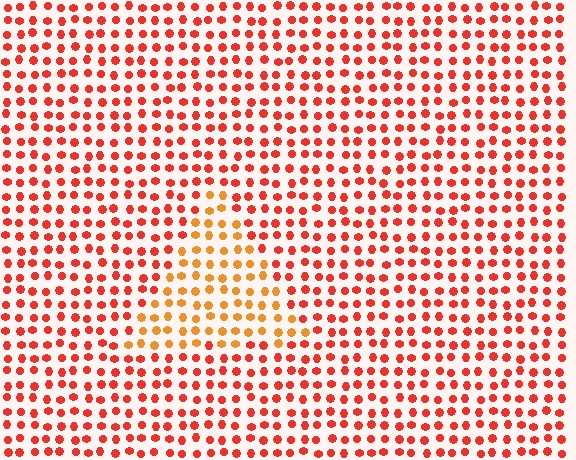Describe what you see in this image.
The image is filled with small red elements in a uniform arrangement. A triangle-shaped region is visible where the elements are tinted to a slightly different hue, forming a subtle color boundary.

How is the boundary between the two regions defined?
The boundary is defined purely by a slight shift in hue (about 31 degrees). Spacing, size, and orientation are identical on both sides.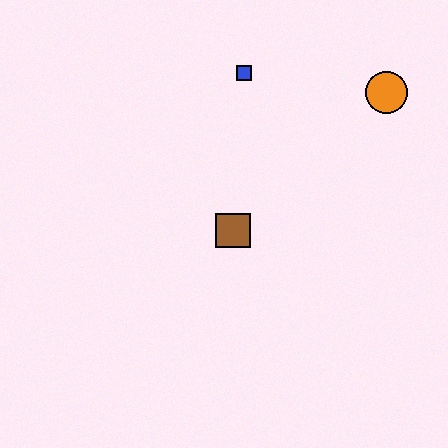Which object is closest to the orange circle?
The blue square is closest to the orange circle.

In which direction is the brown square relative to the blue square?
The brown square is below the blue square.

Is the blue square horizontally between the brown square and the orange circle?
Yes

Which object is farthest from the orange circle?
The brown square is farthest from the orange circle.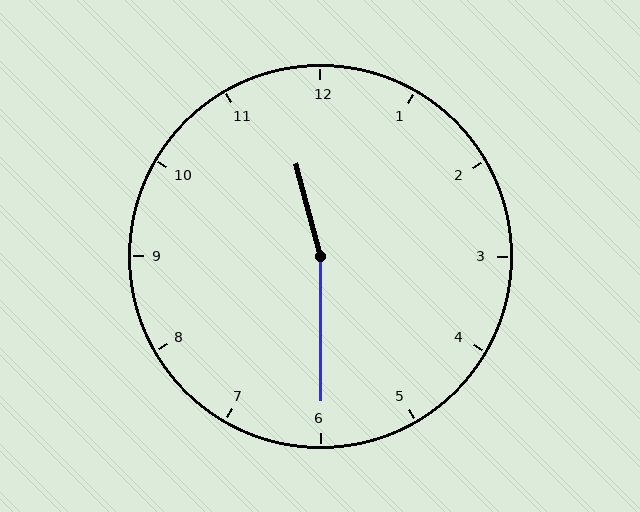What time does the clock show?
11:30.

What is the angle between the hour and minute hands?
Approximately 165 degrees.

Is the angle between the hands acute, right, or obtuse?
It is obtuse.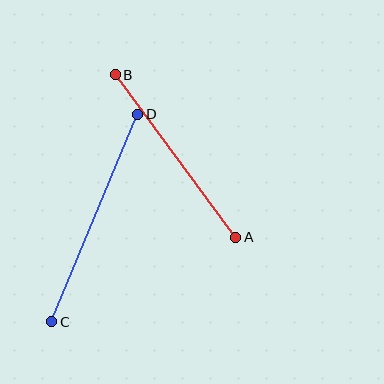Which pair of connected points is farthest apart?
Points C and D are farthest apart.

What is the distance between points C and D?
The distance is approximately 225 pixels.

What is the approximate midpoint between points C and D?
The midpoint is at approximately (95, 218) pixels.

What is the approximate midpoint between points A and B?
The midpoint is at approximately (176, 156) pixels.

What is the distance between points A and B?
The distance is approximately 203 pixels.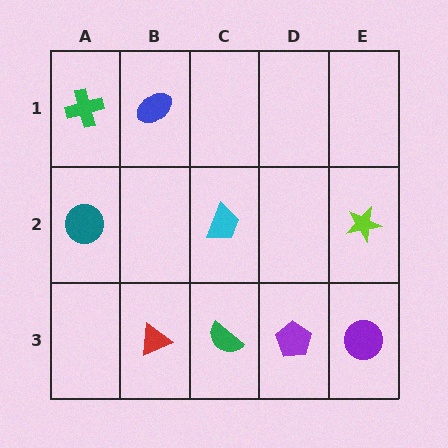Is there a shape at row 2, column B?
No, that cell is empty.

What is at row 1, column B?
A blue ellipse.